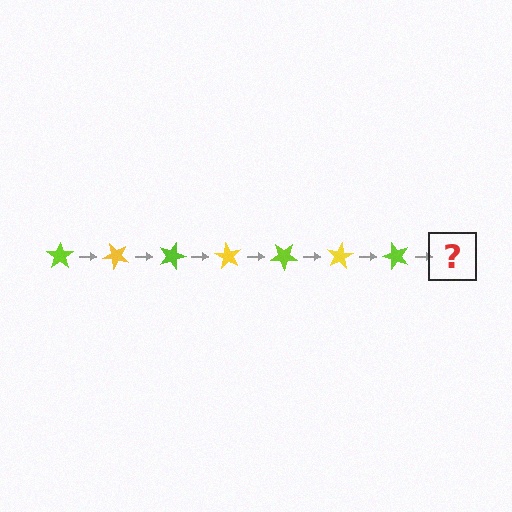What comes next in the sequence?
The next element should be a yellow star, rotated 315 degrees from the start.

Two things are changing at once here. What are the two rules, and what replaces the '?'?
The two rules are that it rotates 45 degrees each step and the color cycles through lime and yellow. The '?' should be a yellow star, rotated 315 degrees from the start.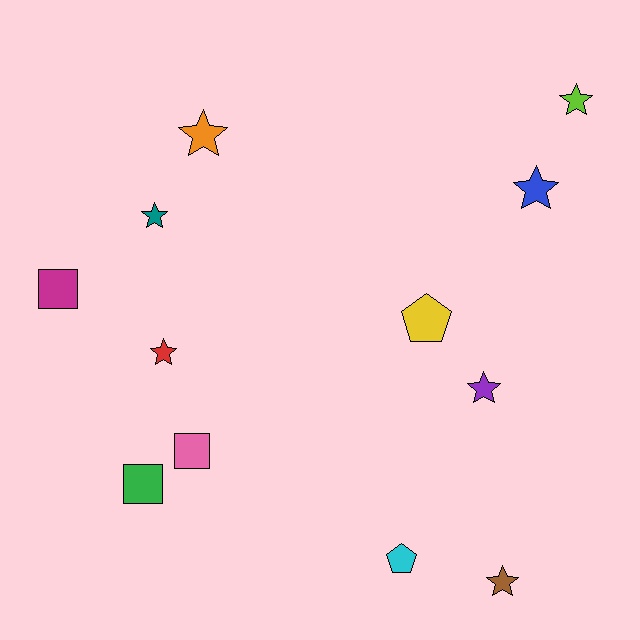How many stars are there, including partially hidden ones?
There are 7 stars.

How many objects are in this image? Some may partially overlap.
There are 12 objects.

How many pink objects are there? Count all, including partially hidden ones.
There is 1 pink object.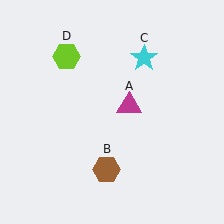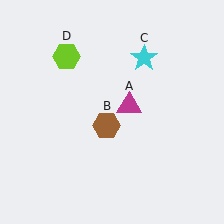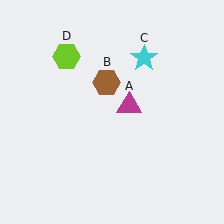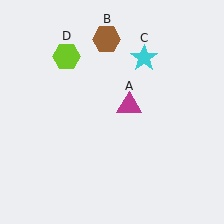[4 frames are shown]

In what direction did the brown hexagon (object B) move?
The brown hexagon (object B) moved up.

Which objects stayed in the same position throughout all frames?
Magenta triangle (object A) and cyan star (object C) and lime hexagon (object D) remained stationary.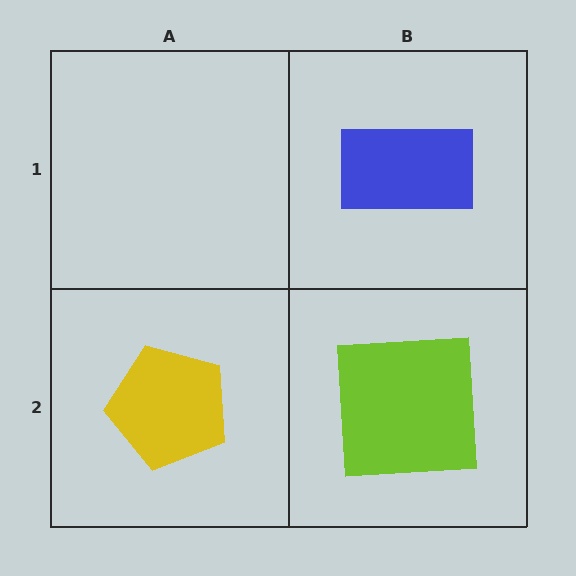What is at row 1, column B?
A blue rectangle.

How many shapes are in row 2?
2 shapes.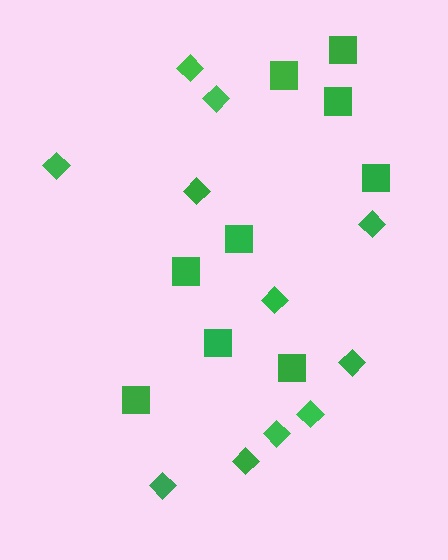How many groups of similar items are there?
There are 2 groups: one group of diamonds (11) and one group of squares (9).